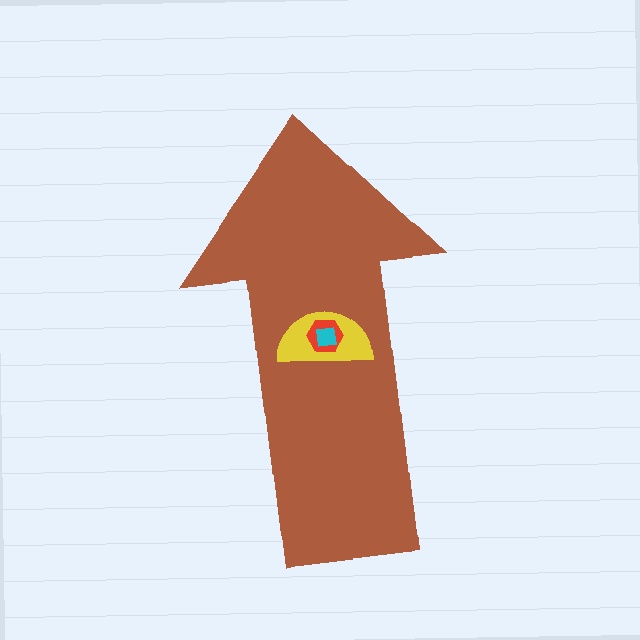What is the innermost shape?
The cyan square.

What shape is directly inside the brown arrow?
The yellow semicircle.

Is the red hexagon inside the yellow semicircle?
Yes.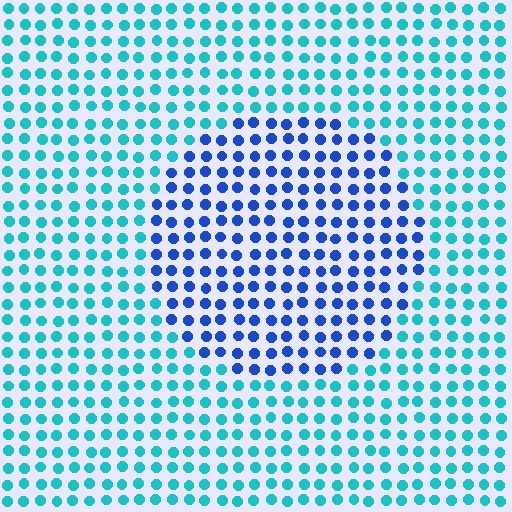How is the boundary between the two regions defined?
The boundary is defined purely by a slight shift in hue (about 43 degrees). Spacing, size, and orientation are identical on both sides.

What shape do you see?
I see a circle.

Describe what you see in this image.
The image is filled with small cyan elements in a uniform arrangement. A circle-shaped region is visible where the elements are tinted to a slightly different hue, forming a subtle color boundary.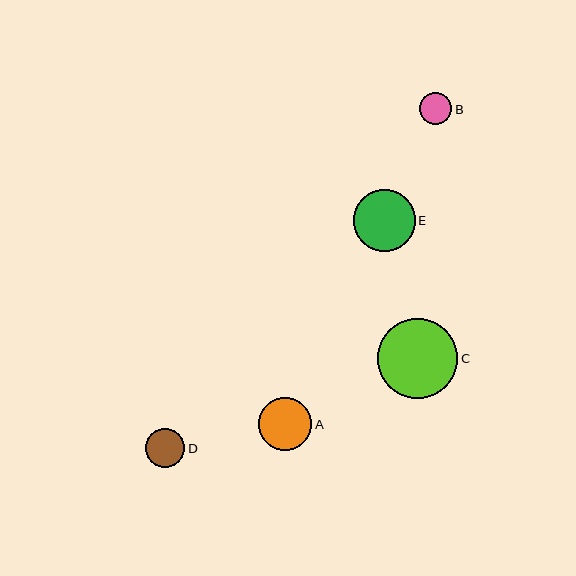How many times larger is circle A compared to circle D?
Circle A is approximately 1.4 times the size of circle D.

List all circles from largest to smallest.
From largest to smallest: C, E, A, D, B.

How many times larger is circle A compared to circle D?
Circle A is approximately 1.4 times the size of circle D.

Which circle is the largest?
Circle C is the largest with a size of approximately 80 pixels.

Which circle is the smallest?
Circle B is the smallest with a size of approximately 32 pixels.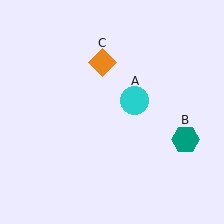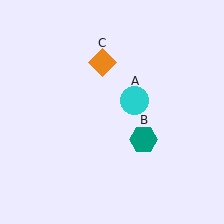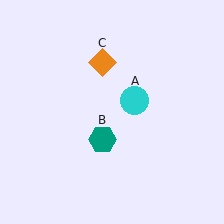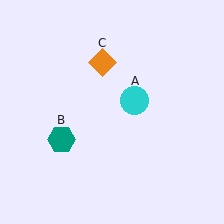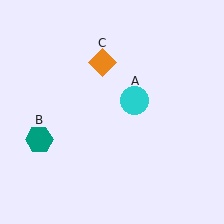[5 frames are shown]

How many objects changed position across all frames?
1 object changed position: teal hexagon (object B).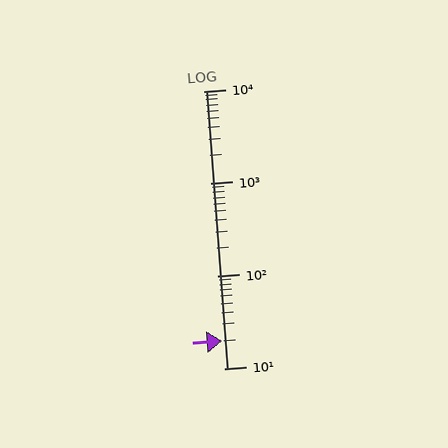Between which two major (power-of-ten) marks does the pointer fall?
The pointer is between 10 and 100.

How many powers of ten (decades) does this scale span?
The scale spans 3 decades, from 10 to 10000.